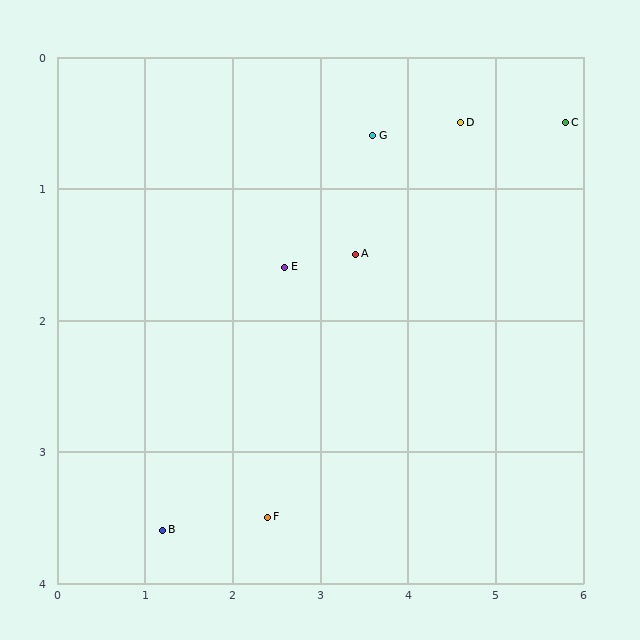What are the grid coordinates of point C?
Point C is at approximately (5.8, 0.5).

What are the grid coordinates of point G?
Point G is at approximately (3.6, 0.6).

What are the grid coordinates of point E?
Point E is at approximately (2.6, 1.6).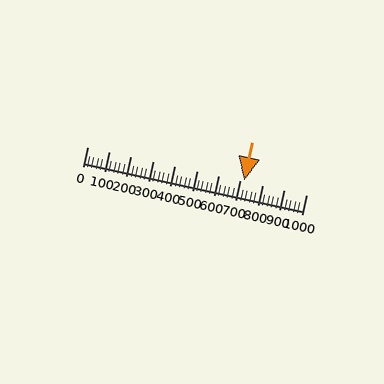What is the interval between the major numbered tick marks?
The major tick marks are spaced 100 units apart.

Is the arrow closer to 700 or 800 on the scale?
The arrow is closer to 700.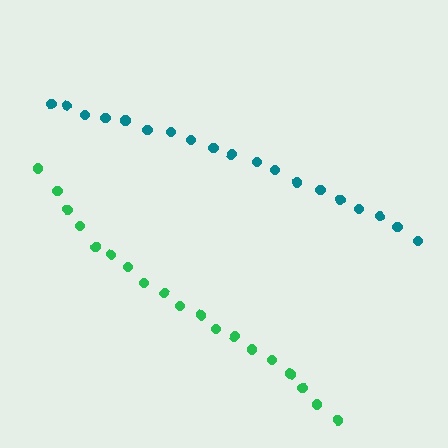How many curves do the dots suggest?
There are 2 distinct paths.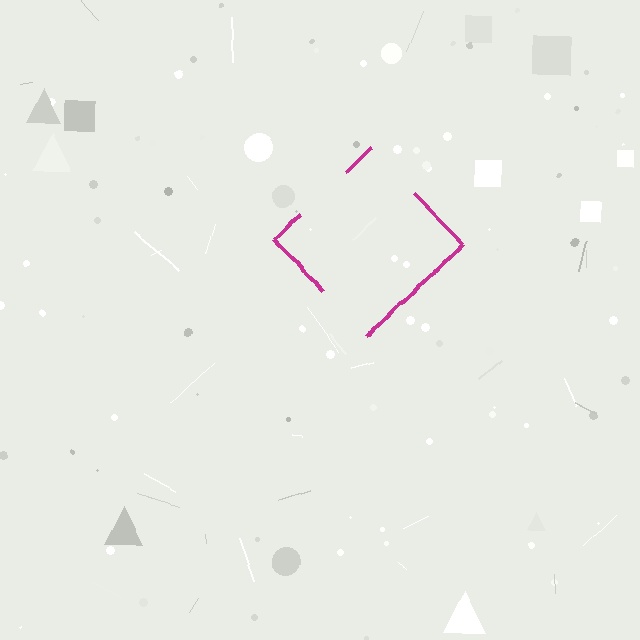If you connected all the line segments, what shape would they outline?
They would outline a diamond.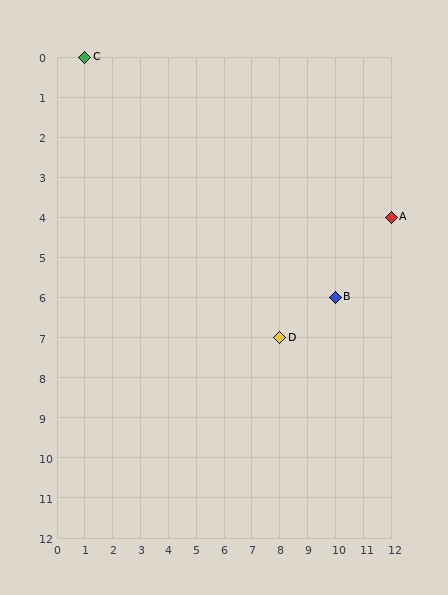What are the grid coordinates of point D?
Point D is at grid coordinates (8, 7).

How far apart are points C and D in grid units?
Points C and D are 7 columns and 7 rows apart (about 9.9 grid units diagonally).